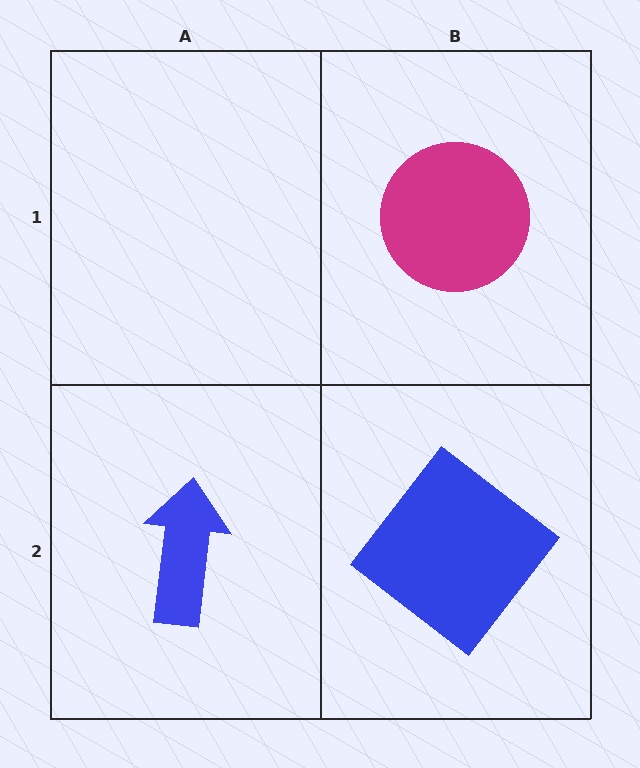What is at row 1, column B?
A magenta circle.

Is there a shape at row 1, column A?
No, that cell is empty.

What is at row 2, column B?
A blue diamond.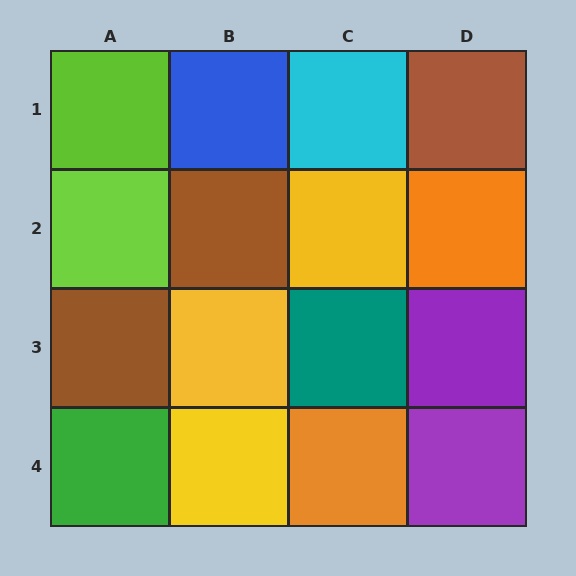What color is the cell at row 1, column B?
Blue.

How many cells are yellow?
3 cells are yellow.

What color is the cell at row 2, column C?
Yellow.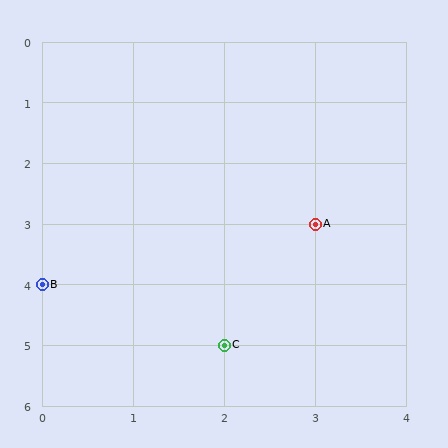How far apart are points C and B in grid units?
Points C and B are 2 columns and 1 row apart (about 2.2 grid units diagonally).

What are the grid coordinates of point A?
Point A is at grid coordinates (3, 3).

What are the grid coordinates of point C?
Point C is at grid coordinates (2, 5).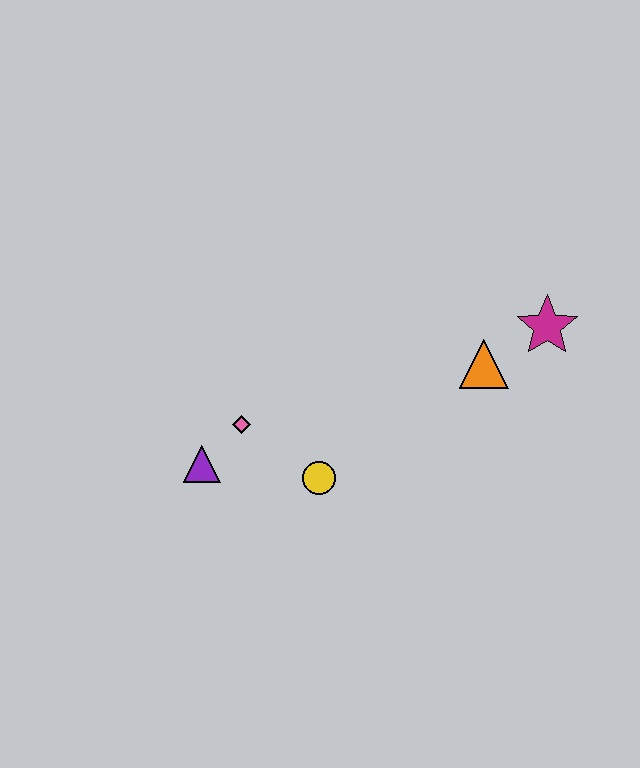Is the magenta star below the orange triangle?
No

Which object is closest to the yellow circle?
The pink diamond is closest to the yellow circle.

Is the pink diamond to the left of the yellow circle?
Yes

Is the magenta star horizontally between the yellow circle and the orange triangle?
No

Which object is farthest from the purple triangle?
The magenta star is farthest from the purple triangle.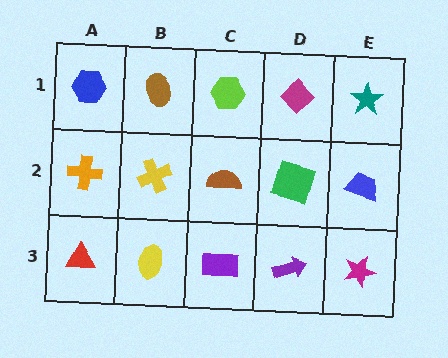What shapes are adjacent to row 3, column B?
A yellow cross (row 2, column B), a red triangle (row 3, column A), a purple rectangle (row 3, column C).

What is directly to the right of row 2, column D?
A blue trapezoid.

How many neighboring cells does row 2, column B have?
4.